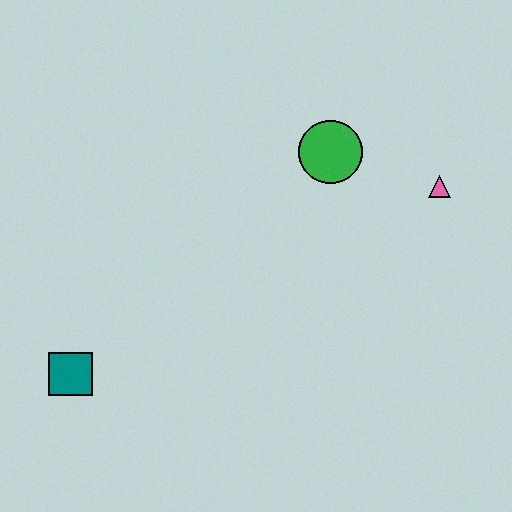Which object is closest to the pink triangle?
The green circle is closest to the pink triangle.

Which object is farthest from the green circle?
The teal square is farthest from the green circle.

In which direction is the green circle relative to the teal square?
The green circle is to the right of the teal square.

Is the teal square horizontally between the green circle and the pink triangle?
No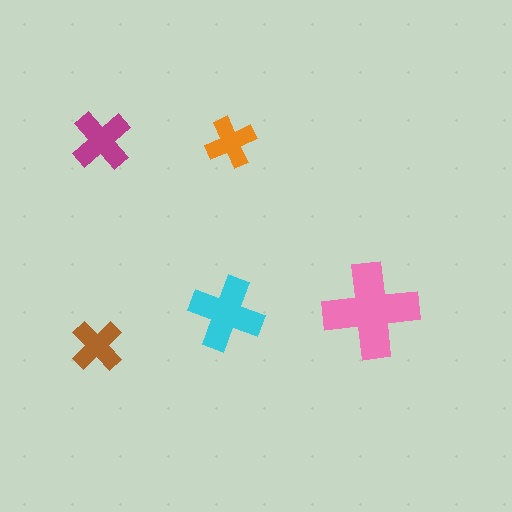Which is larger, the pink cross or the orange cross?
The pink one.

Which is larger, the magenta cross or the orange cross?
The magenta one.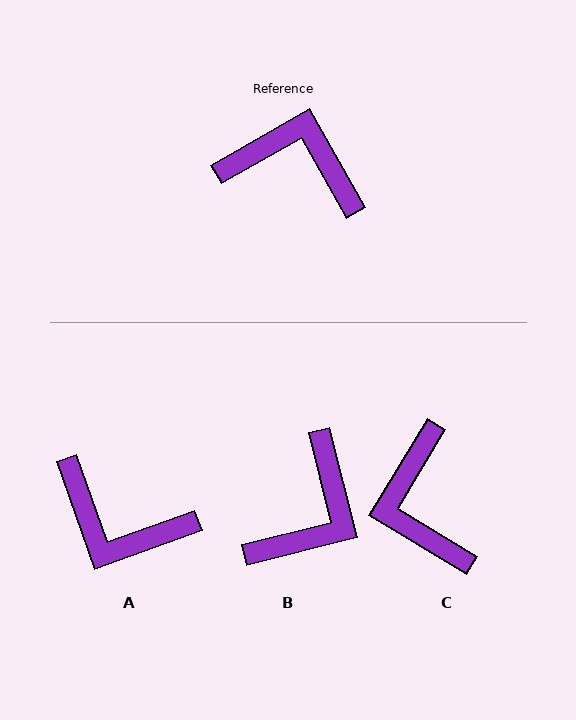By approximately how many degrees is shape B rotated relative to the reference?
Approximately 105 degrees clockwise.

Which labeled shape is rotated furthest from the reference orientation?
A, about 170 degrees away.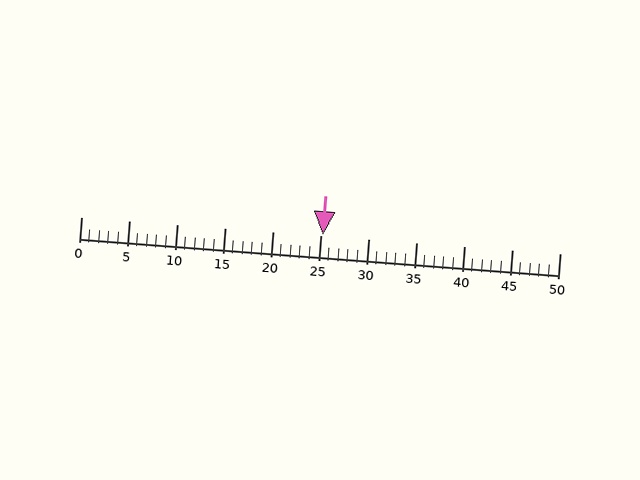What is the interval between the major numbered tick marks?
The major tick marks are spaced 5 units apart.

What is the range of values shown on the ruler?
The ruler shows values from 0 to 50.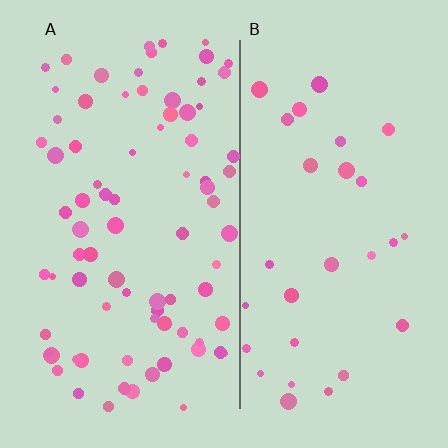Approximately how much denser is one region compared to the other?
Approximately 2.7× — region A over region B.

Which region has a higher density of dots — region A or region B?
A (the left).